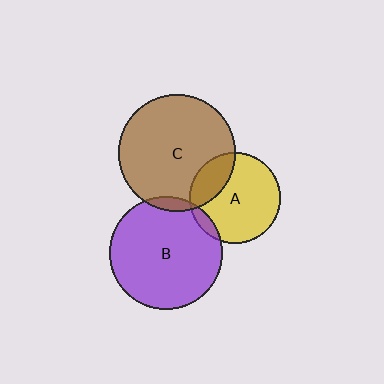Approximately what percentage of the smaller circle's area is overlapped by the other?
Approximately 5%.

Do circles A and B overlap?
Yes.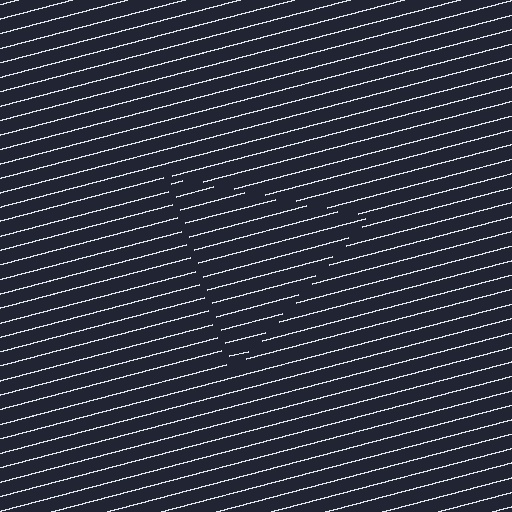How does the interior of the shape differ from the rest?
The interior of the shape contains the same grating, shifted by half a period — the contour is defined by the phase discontinuity where line-ends from the inner and outer gratings abut.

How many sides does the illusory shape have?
3 sides — the line-ends trace a triangle.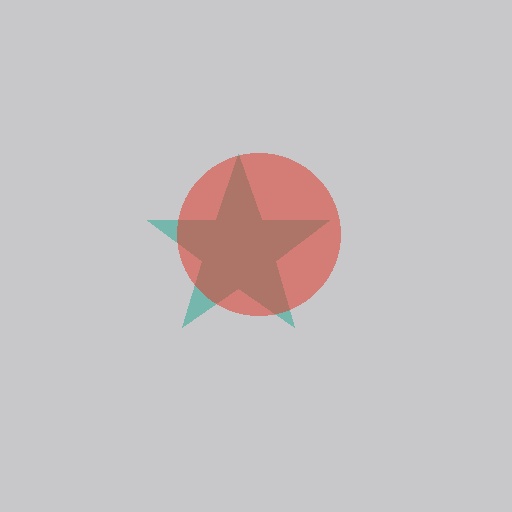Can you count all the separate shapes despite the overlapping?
Yes, there are 2 separate shapes.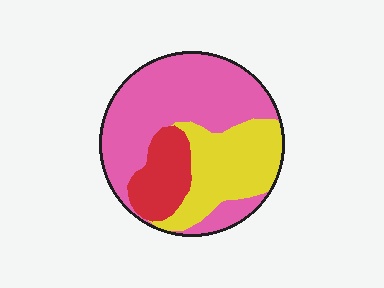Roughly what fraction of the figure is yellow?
Yellow covers about 30% of the figure.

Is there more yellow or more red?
Yellow.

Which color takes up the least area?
Red, at roughly 15%.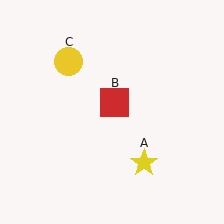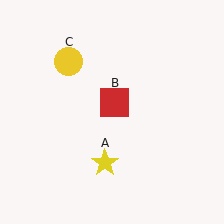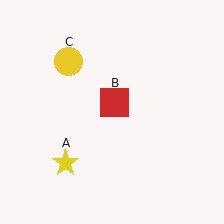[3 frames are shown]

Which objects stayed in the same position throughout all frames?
Red square (object B) and yellow circle (object C) remained stationary.